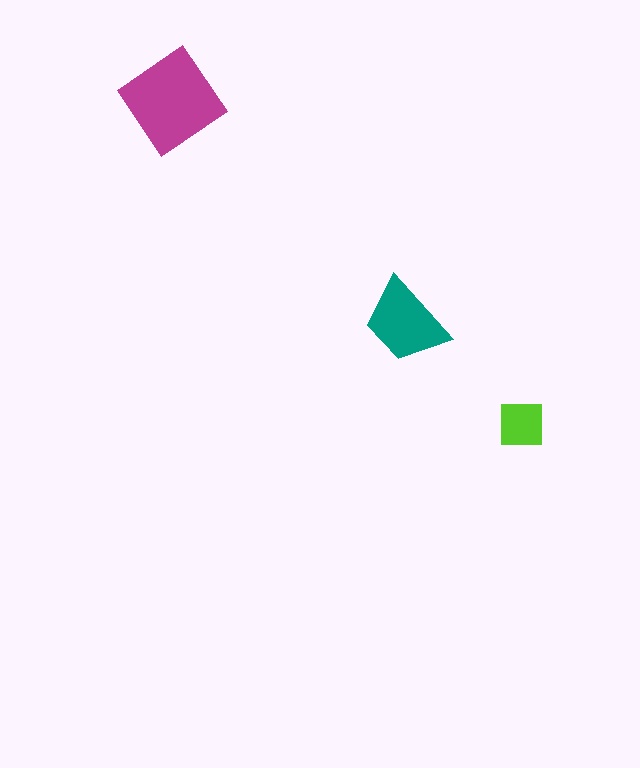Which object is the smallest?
The lime square.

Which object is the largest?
The magenta diamond.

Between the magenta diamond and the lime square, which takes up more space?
The magenta diamond.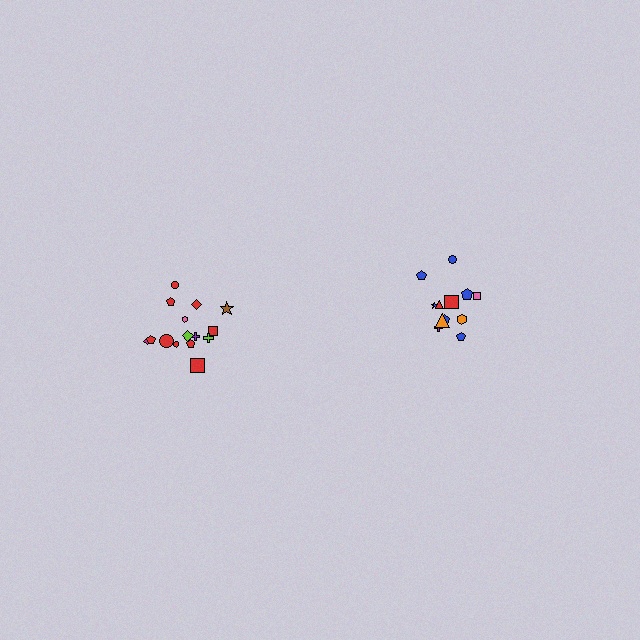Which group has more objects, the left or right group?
The left group.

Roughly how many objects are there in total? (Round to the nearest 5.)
Roughly 25 objects in total.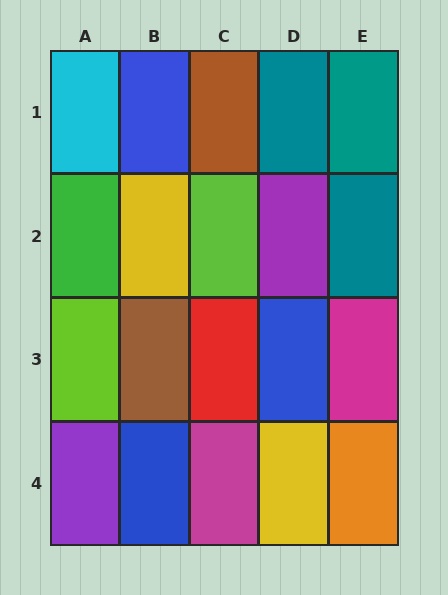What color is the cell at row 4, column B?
Blue.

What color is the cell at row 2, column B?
Yellow.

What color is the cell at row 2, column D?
Purple.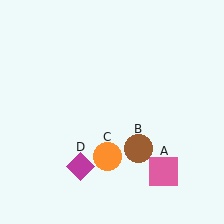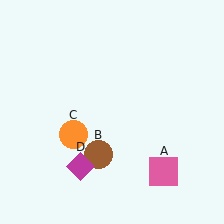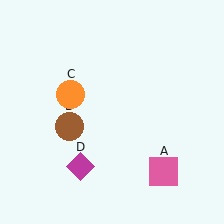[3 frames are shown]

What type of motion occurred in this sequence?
The brown circle (object B), orange circle (object C) rotated clockwise around the center of the scene.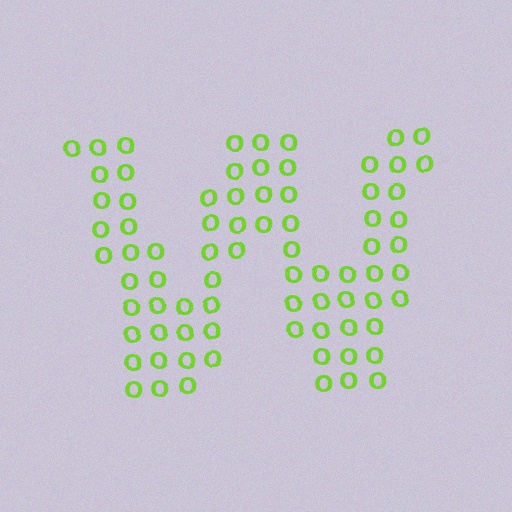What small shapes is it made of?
It is made of small letter O's.